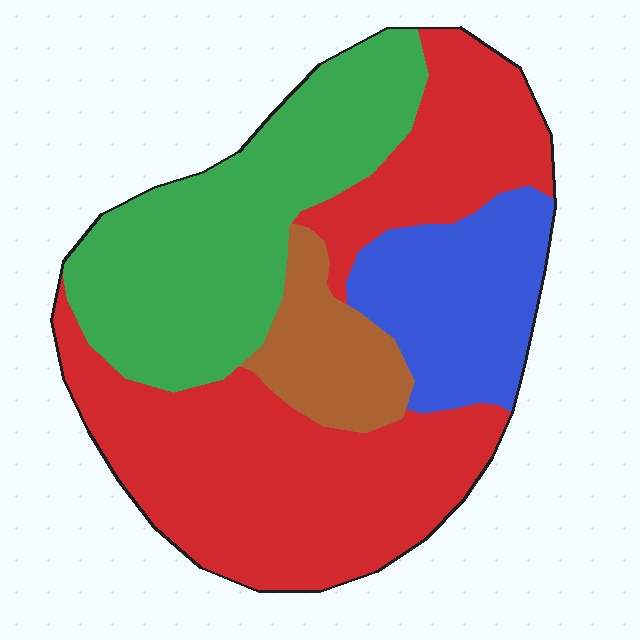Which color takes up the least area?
Brown, at roughly 10%.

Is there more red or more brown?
Red.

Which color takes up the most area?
Red, at roughly 45%.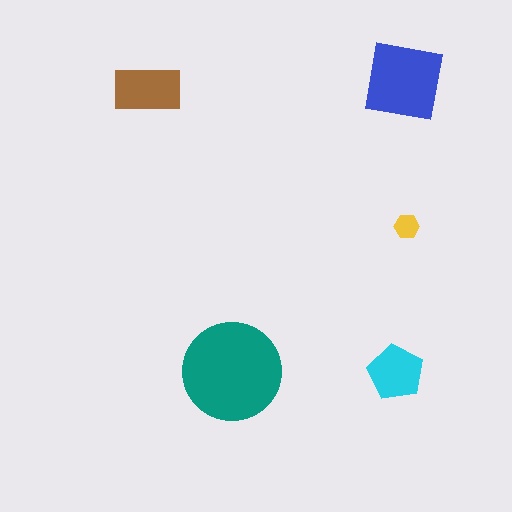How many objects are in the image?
There are 5 objects in the image.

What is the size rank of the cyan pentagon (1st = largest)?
4th.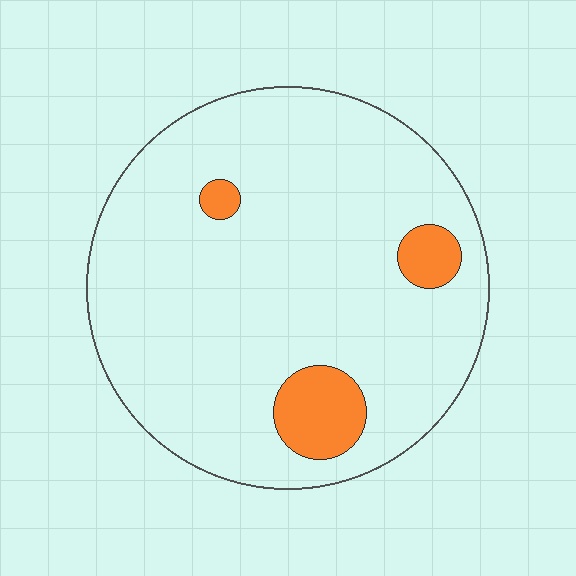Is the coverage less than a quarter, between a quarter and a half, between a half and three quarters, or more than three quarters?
Less than a quarter.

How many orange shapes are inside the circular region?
3.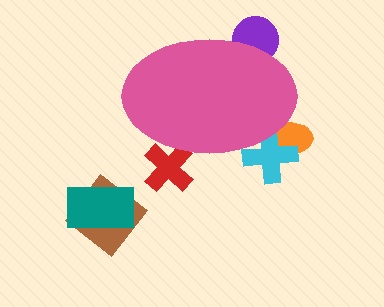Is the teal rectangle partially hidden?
No, the teal rectangle is fully visible.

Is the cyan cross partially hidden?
Yes, the cyan cross is partially hidden behind the pink ellipse.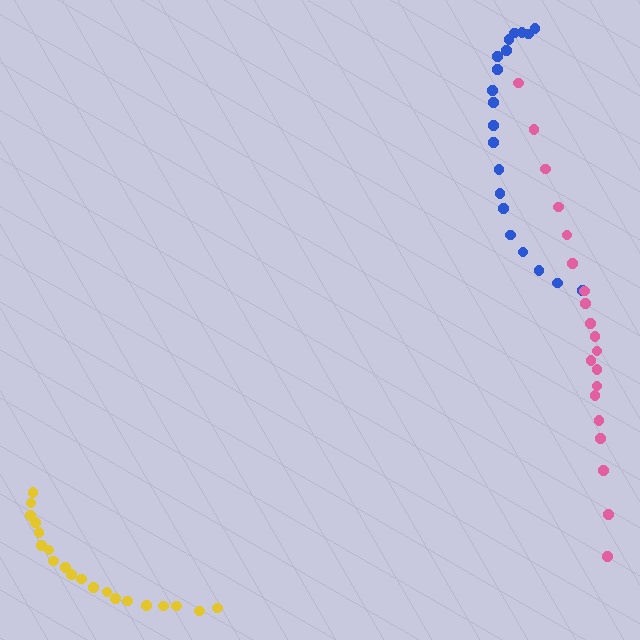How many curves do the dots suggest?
There are 3 distinct paths.